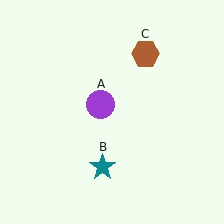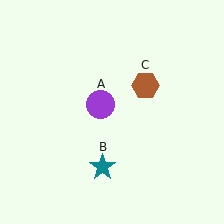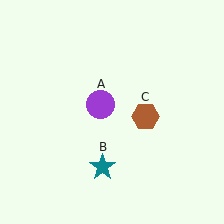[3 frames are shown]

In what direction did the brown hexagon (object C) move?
The brown hexagon (object C) moved down.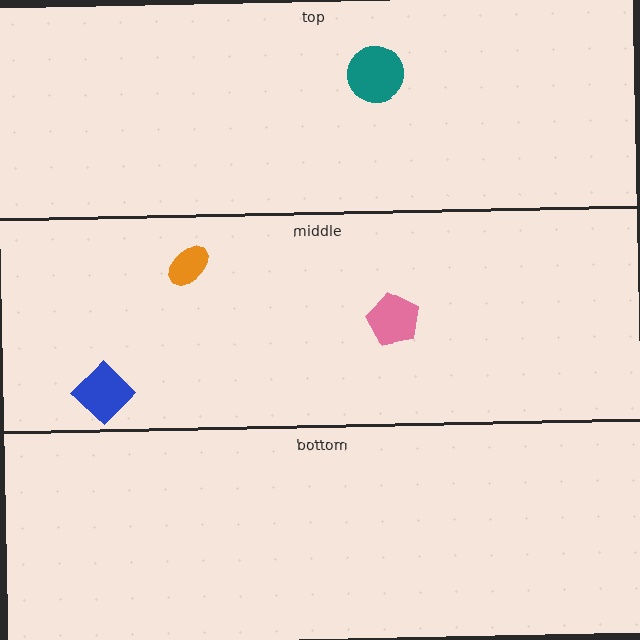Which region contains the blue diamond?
The middle region.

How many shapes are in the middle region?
3.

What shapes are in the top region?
The teal circle.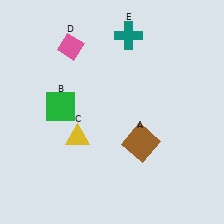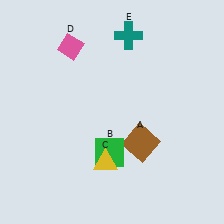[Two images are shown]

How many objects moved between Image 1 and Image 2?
2 objects moved between the two images.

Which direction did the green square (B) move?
The green square (B) moved right.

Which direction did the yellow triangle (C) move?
The yellow triangle (C) moved right.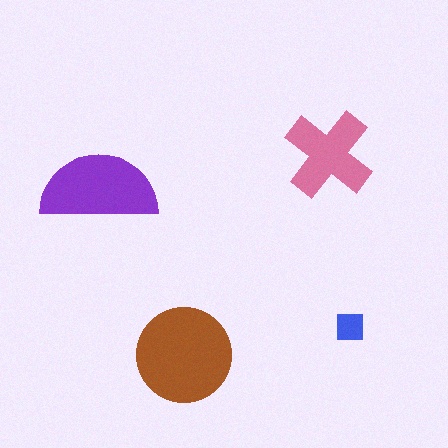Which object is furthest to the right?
The blue square is rightmost.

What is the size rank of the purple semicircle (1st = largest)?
2nd.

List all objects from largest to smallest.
The brown circle, the purple semicircle, the pink cross, the blue square.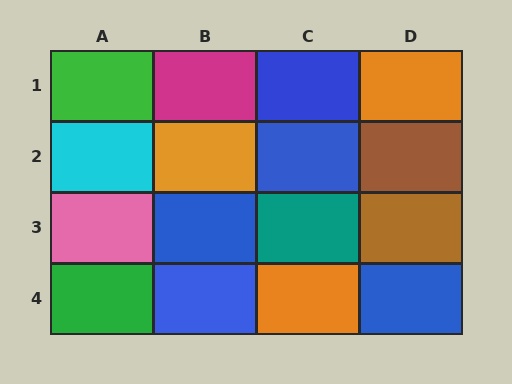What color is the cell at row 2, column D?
Brown.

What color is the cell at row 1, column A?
Green.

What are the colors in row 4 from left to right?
Green, blue, orange, blue.